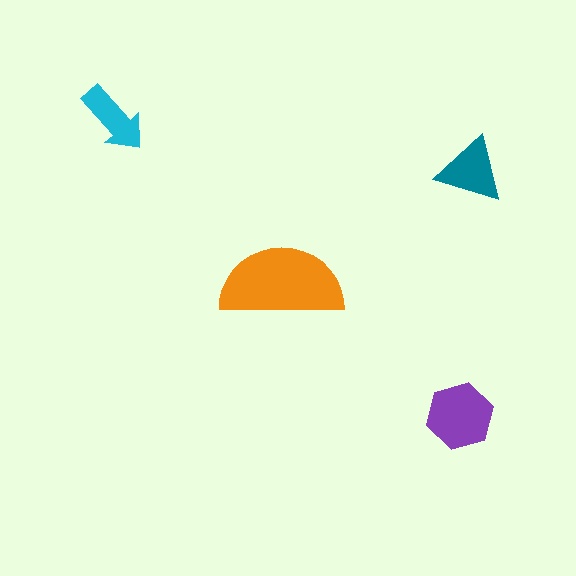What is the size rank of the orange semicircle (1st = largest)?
1st.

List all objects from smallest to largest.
The cyan arrow, the teal triangle, the purple hexagon, the orange semicircle.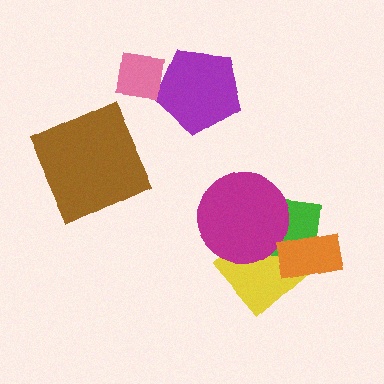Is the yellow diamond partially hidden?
Yes, it is partially covered by another shape.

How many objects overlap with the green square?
3 objects overlap with the green square.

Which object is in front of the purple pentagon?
The pink square is in front of the purple pentagon.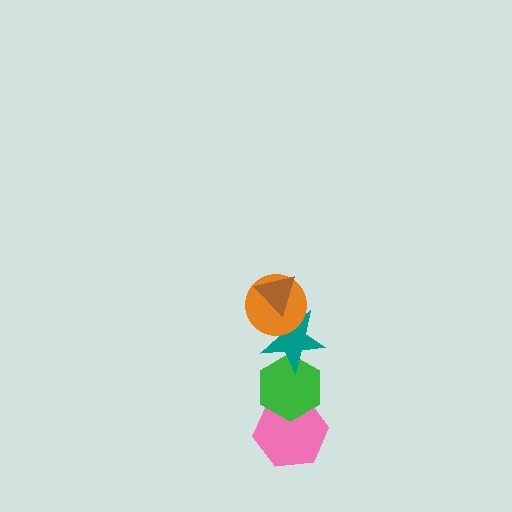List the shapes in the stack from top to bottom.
From top to bottom: the brown triangle, the orange circle, the teal star, the green hexagon, the pink hexagon.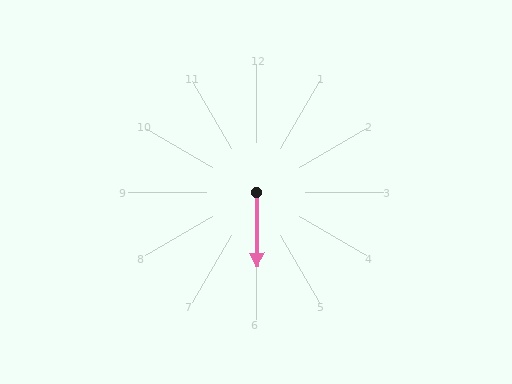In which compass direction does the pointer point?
South.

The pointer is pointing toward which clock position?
Roughly 6 o'clock.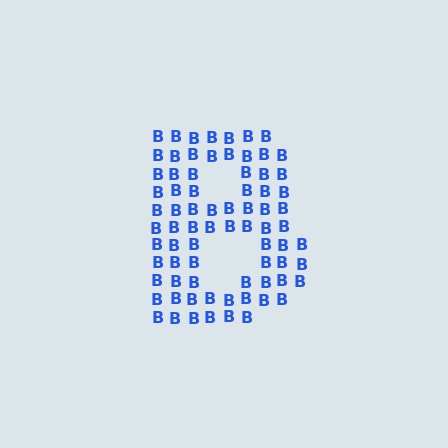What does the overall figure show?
The overall figure shows the letter B.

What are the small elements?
The small elements are letter B's.